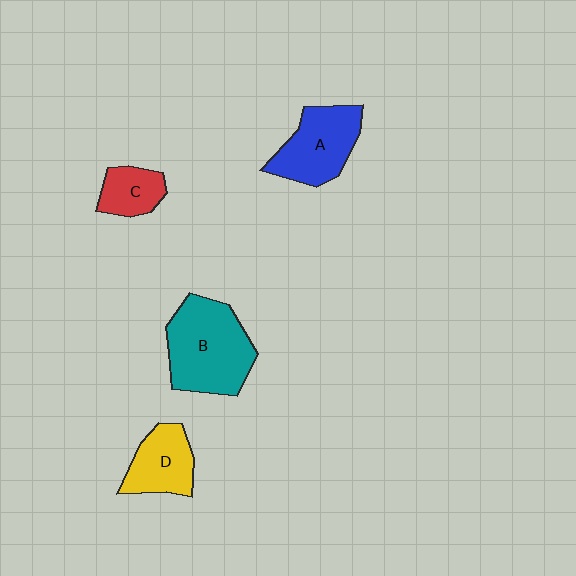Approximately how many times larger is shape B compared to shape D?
Approximately 1.7 times.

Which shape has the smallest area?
Shape C (red).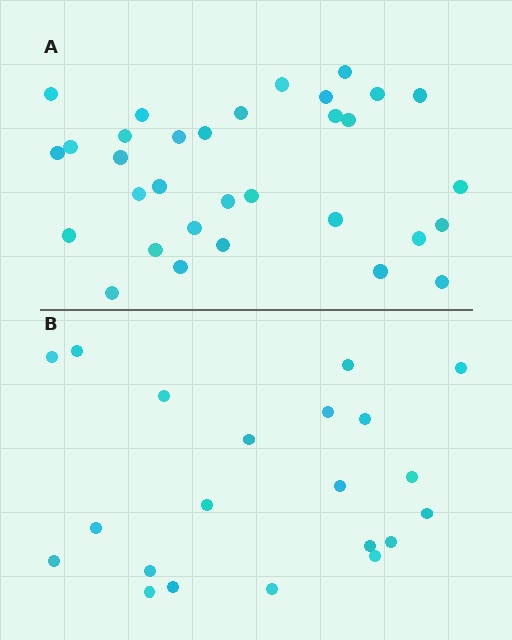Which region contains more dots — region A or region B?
Region A (the top region) has more dots.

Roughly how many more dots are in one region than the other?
Region A has roughly 12 or so more dots than region B.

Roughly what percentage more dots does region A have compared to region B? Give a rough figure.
About 50% more.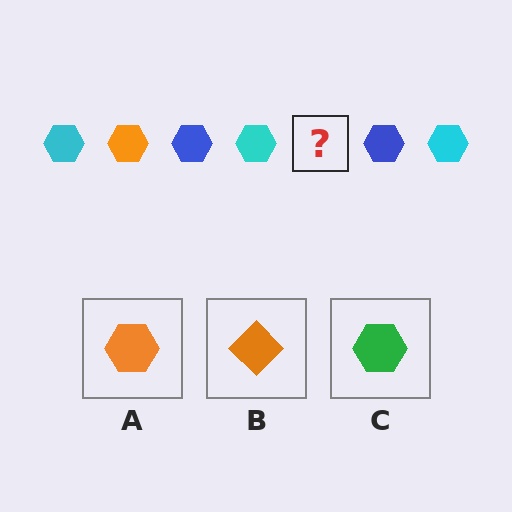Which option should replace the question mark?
Option A.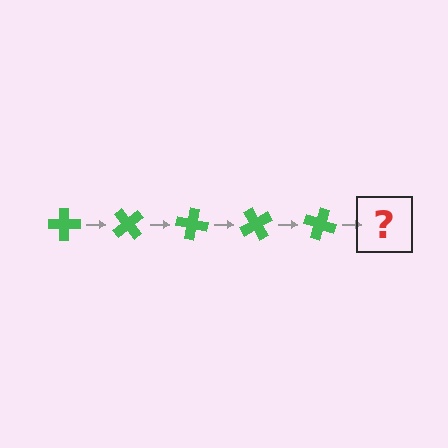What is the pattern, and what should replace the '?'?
The pattern is that the cross rotates 50 degrees each step. The '?' should be a green cross rotated 250 degrees.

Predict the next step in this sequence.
The next step is a green cross rotated 250 degrees.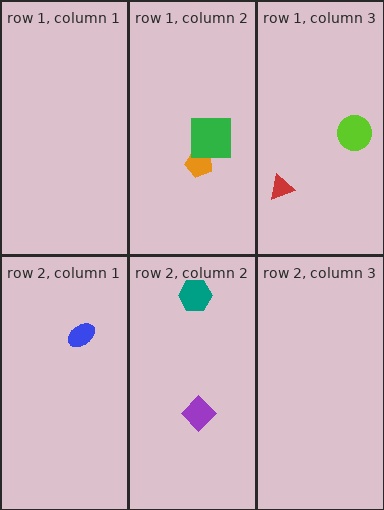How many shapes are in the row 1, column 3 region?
2.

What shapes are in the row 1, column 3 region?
The lime circle, the red triangle.